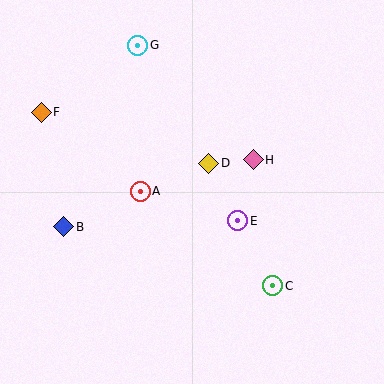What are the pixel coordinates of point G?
Point G is at (138, 45).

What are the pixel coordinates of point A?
Point A is at (140, 191).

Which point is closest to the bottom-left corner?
Point B is closest to the bottom-left corner.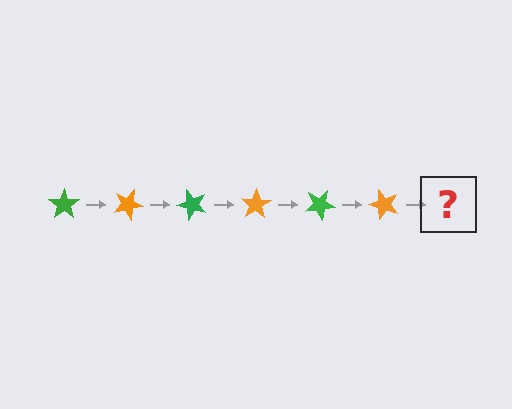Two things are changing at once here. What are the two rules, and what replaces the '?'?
The two rules are that it rotates 25 degrees each step and the color cycles through green and orange. The '?' should be a green star, rotated 150 degrees from the start.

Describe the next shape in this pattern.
It should be a green star, rotated 150 degrees from the start.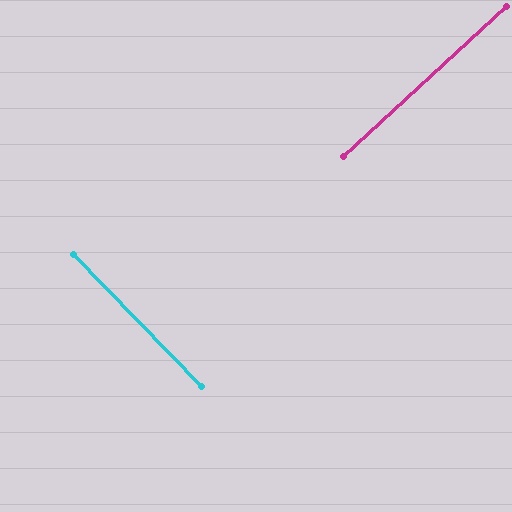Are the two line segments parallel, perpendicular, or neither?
Perpendicular — they meet at approximately 88°.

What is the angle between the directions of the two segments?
Approximately 88 degrees.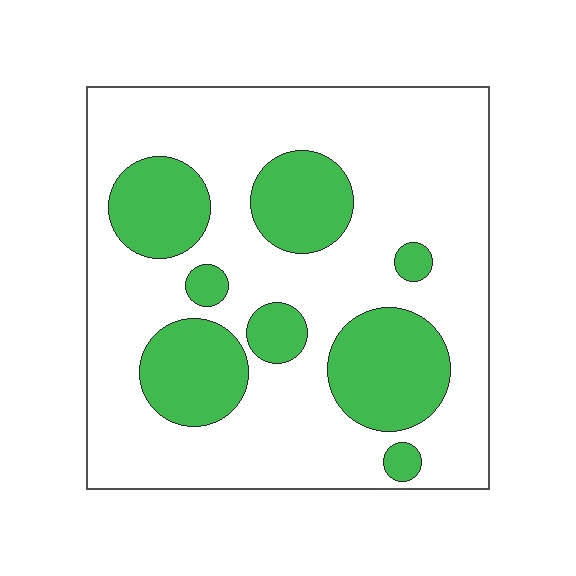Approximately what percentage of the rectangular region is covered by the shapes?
Approximately 30%.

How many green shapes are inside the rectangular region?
8.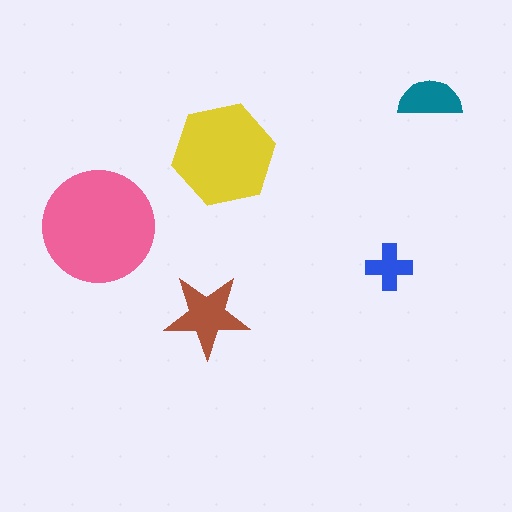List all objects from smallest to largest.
The blue cross, the teal semicircle, the brown star, the yellow hexagon, the pink circle.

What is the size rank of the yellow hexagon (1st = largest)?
2nd.